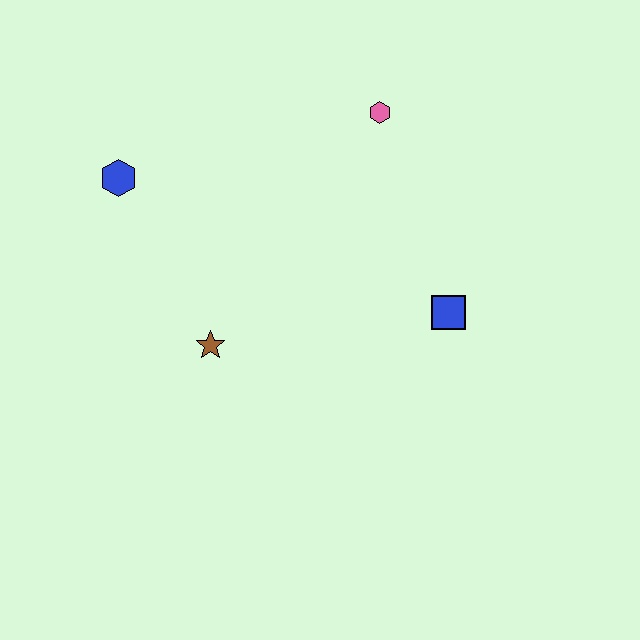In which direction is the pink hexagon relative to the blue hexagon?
The pink hexagon is to the right of the blue hexagon.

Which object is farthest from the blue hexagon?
The blue square is farthest from the blue hexagon.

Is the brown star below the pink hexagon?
Yes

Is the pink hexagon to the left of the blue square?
Yes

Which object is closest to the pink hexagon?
The blue square is closest to the pink hexagon.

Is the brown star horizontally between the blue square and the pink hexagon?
No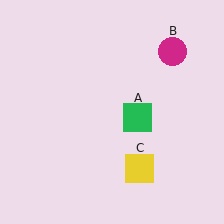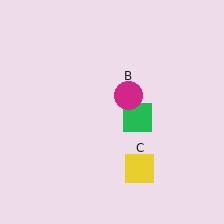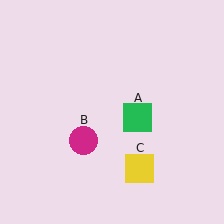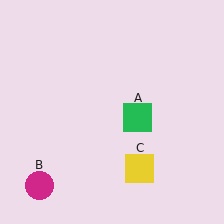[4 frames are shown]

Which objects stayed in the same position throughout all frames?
Green square (object A) and yellow square (object C) remained stationary.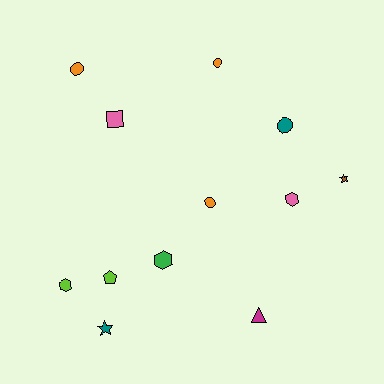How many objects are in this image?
There are 12 objects.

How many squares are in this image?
There is 1 square.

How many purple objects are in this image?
There are no purple objects.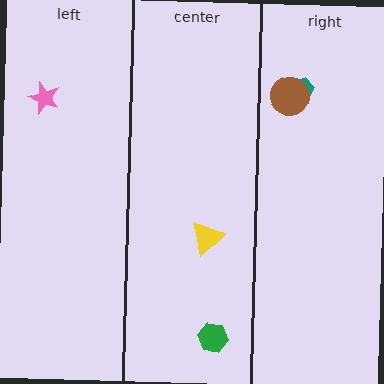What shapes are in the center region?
The green hexagon, the yellow triangle.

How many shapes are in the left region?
1.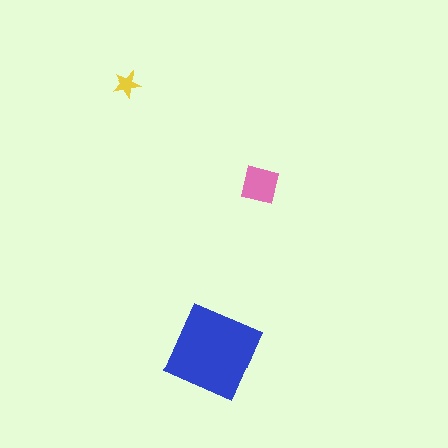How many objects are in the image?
There are 3 objects in the image.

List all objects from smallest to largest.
The yellow star, the pink square, the blue square.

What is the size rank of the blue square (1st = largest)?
1st.